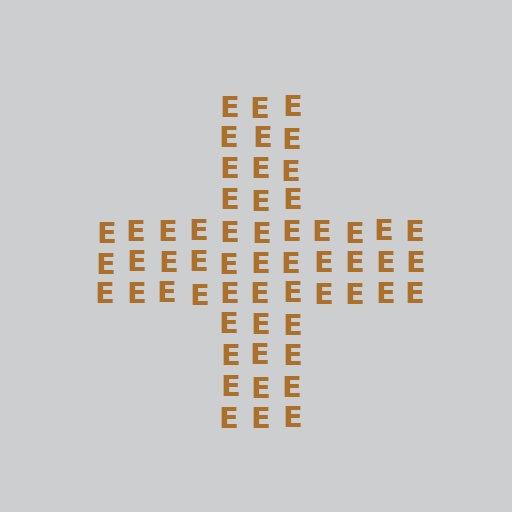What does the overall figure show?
The overall figure shows a cross.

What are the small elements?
The small elements are letter E's.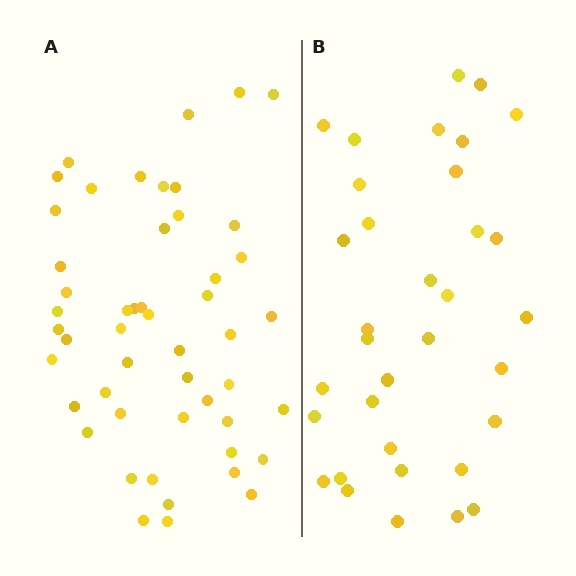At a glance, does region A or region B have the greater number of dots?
Region A (the left region) has more dots.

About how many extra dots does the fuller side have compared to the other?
Region A has approximately 15 more dots than region B.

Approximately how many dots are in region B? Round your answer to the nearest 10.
About 30 dots. (The exact count is 34, which rounds to 30.)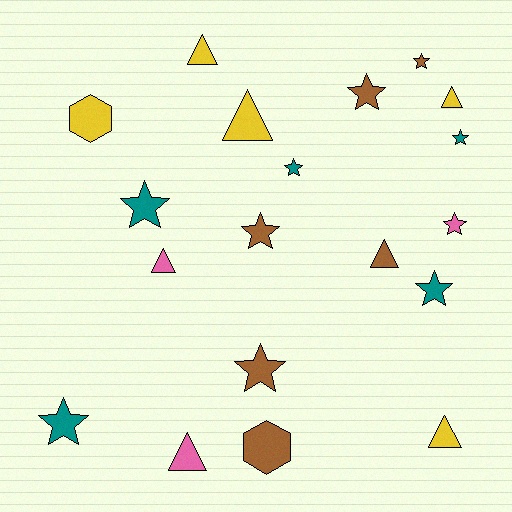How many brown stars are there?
There are 4 brown stars.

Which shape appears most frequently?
Star, with 10 objects.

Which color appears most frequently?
Brown, with 6 objects.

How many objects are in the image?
There are 19 objects.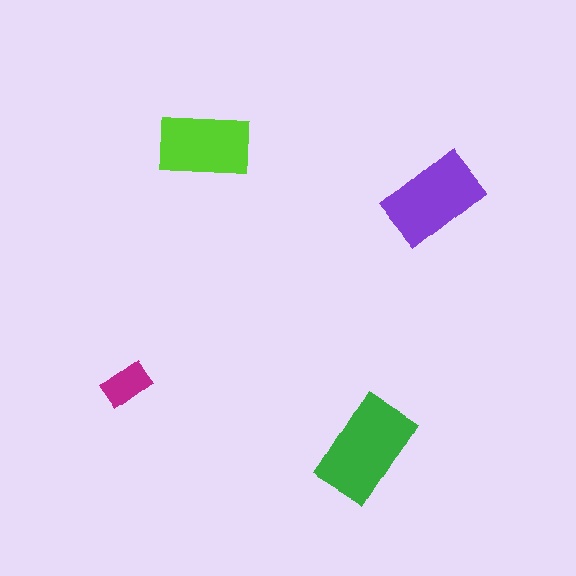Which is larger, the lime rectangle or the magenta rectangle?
The lime one.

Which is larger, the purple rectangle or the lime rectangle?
The purple one.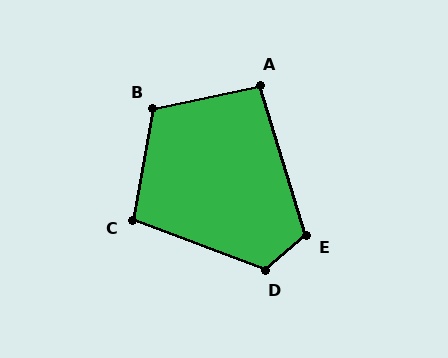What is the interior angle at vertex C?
Approximately 100 degrees (obtuse).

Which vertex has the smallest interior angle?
A, at approximately 95 degrees.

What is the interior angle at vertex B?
Approximately 112 degrees (obtuse).